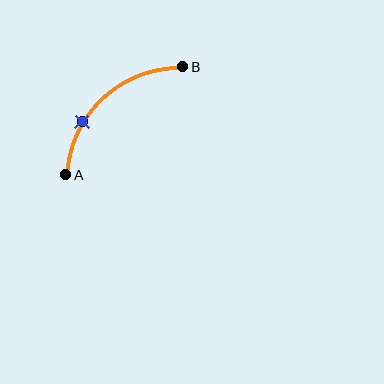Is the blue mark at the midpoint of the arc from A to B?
No. The blue mark lies on the arc but is closer to endpoint A. The arc midpoint would be at the point on the curve equidistant along the arc from both A and B.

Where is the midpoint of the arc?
The arc midpoint is the point on the curve farthest from the straight line joining A and B. It sits above and to the left of that line.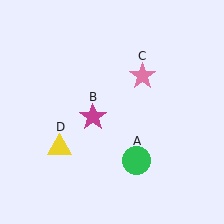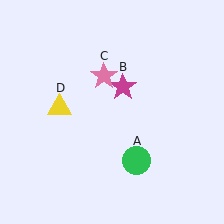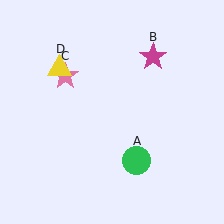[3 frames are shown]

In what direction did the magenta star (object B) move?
The magenta star (object B) moved up and to the right.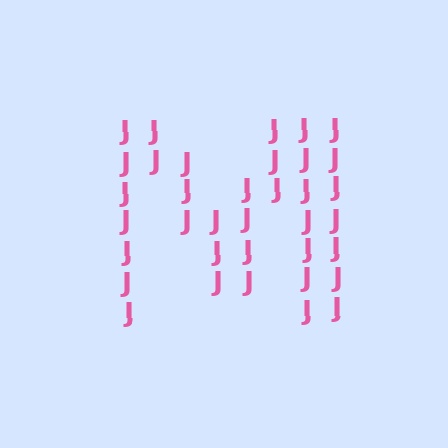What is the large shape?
The large shape is the letter M.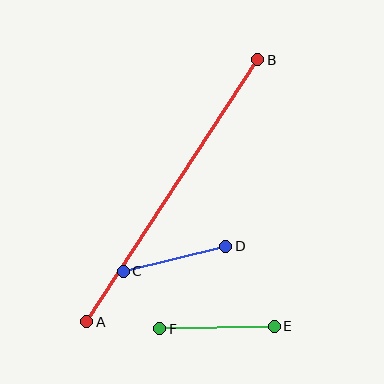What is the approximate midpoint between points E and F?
The midpoint is at approximately (217, 327) pixels.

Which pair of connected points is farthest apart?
Points A and B are farthest apart.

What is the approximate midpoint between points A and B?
The midpoint is at approximately (172, 191) pixels.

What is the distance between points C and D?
The distance is approximately 105 pixels.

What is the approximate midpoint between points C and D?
The midpoint is at approximately (175, 259) pixels.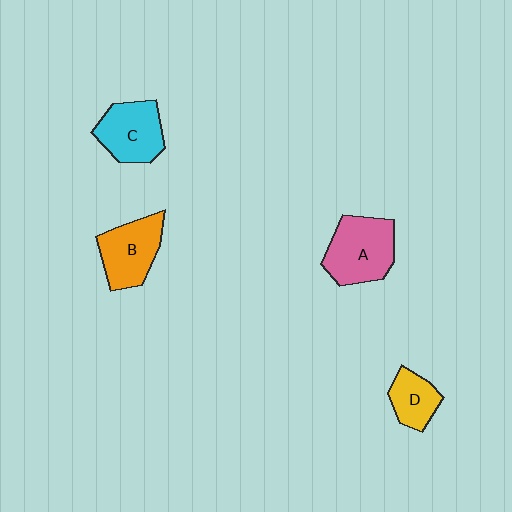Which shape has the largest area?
Shape A (pink).